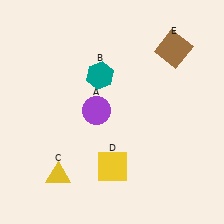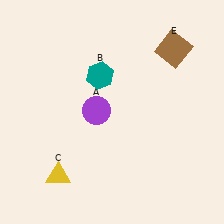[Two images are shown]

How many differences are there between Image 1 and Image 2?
There is 1 difference between the two images.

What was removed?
The yellow square (D) was removed in Image 2.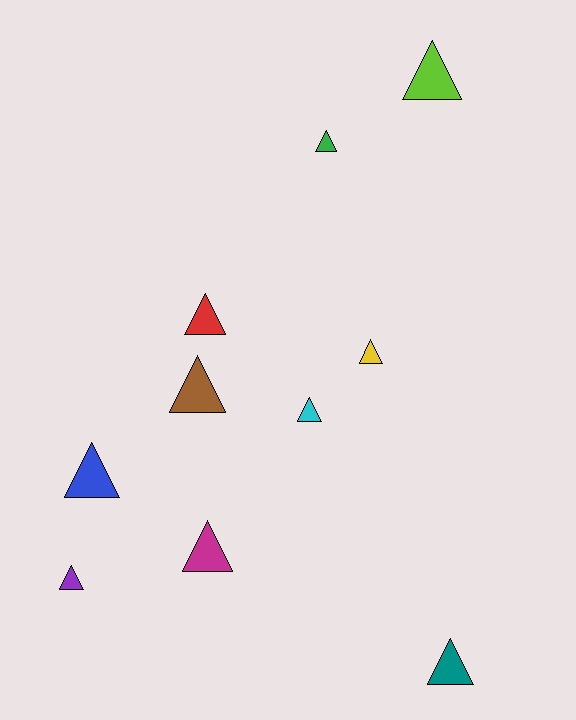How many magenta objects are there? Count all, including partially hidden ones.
There is 1 magenta object.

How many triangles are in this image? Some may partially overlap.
There are 10 triangles.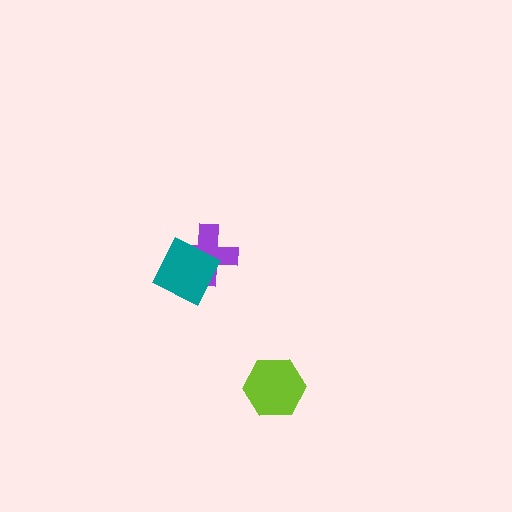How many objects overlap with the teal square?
1 object overlaps with the teal square.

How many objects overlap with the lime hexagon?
0 objects overlap with the lime hexagon.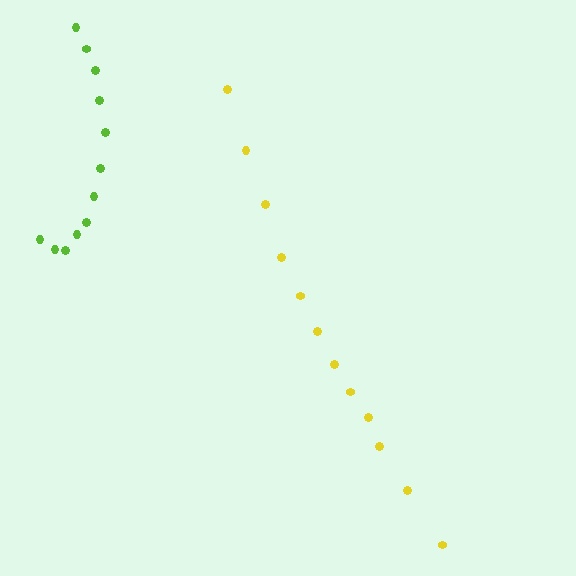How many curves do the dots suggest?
There are 2 distinct paths.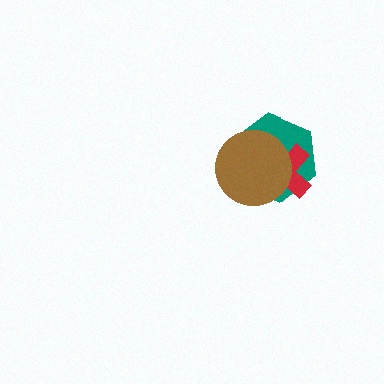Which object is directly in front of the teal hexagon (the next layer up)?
The red cross is directly in front of the teal hexagon.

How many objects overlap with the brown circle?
2 objects overlap with the brown circle.